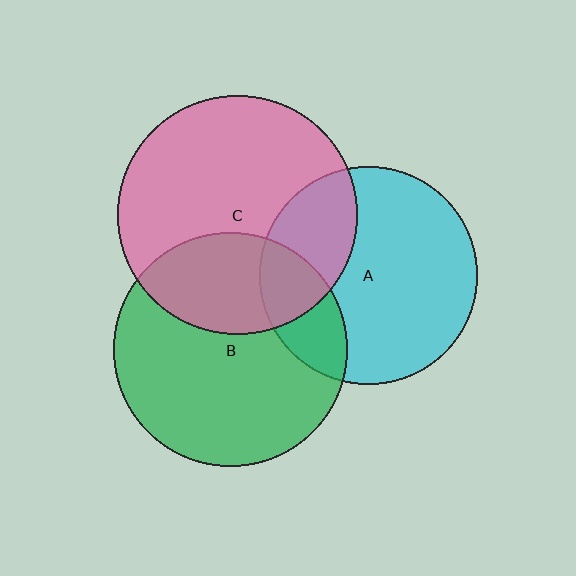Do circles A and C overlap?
Yes.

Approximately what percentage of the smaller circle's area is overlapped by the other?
Approximately 30%.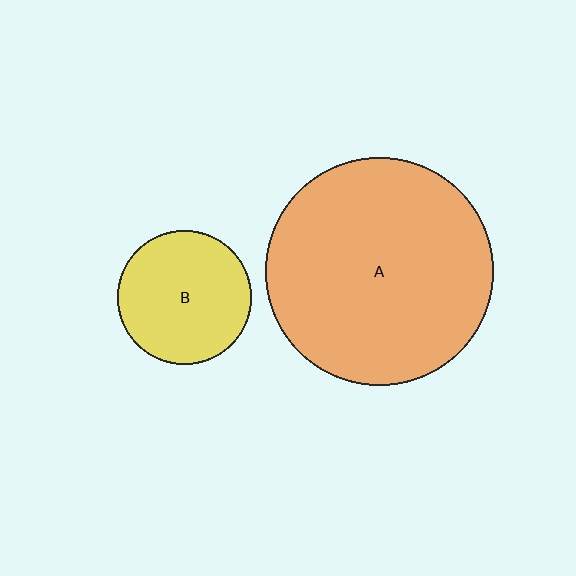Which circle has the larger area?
Circle A (orange).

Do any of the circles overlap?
No, none of the circles overlap.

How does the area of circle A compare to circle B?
Approximately 2.9 times.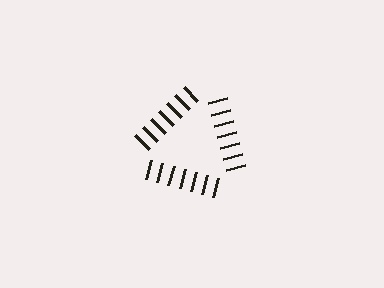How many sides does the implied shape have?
3 sides — the line-ends trace a triangle.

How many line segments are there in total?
21 — 7 along each of the 3 edges.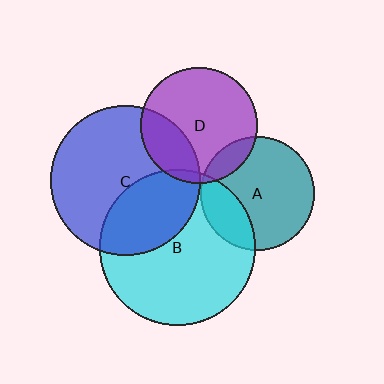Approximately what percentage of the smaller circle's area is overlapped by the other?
Approximately 35%.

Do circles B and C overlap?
Yes.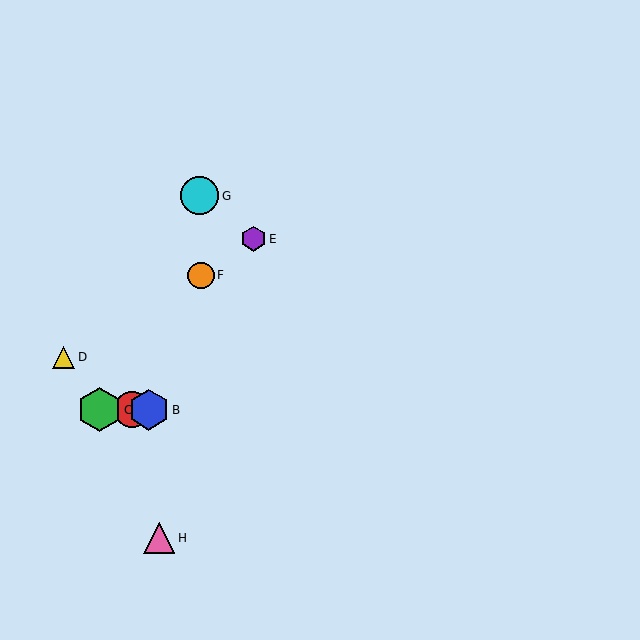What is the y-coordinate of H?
Object H is at y≈538.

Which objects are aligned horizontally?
Objects A, B, C are aligned horizontally.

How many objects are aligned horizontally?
3 objects (A, B, C) are aligned horizontally.